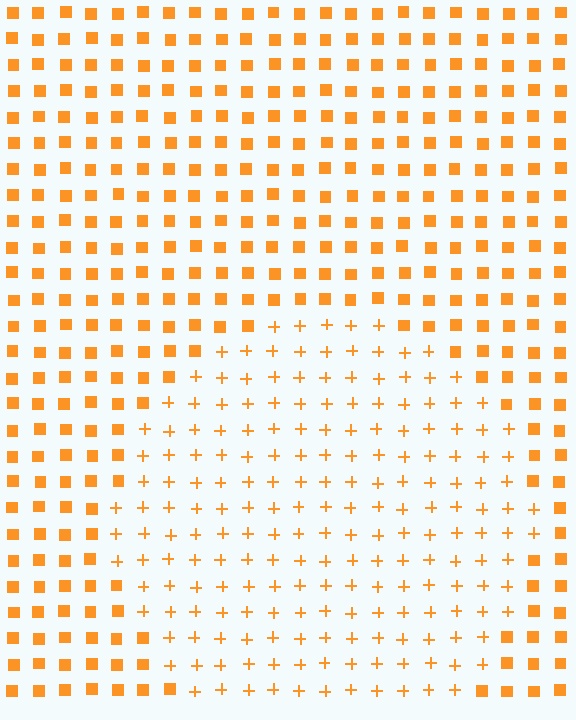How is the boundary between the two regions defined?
The boundary is defined by a change in element shape: plus signs inside vs. squares outside. All elements share the same color and spacing.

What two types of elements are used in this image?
The image uses plus signs inside the circle region and squares outside it.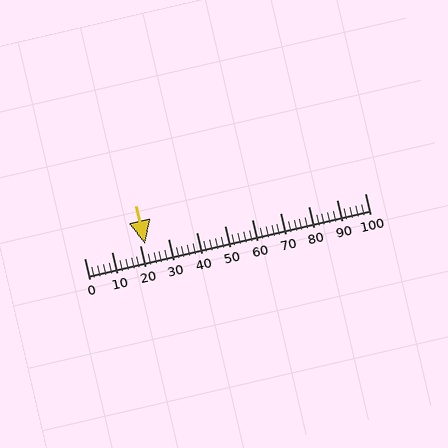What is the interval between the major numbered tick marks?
The major tick marks are spaced 10 units apart.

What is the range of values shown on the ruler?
The ruler shows values from 0 to 100.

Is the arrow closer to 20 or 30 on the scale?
The arrow is closer to 20.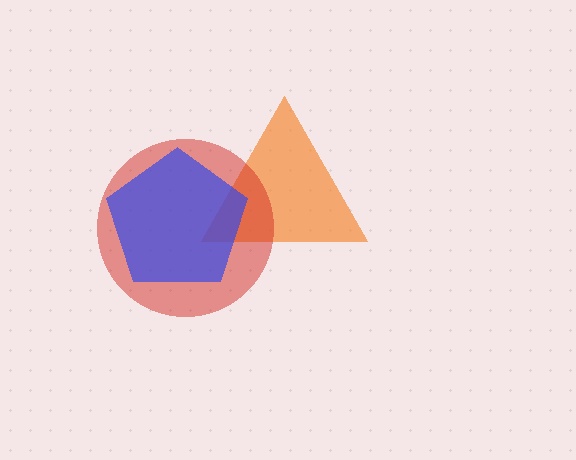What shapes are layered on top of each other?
The layered shapes are: an orange triangle, a red circle, a blue pentagon.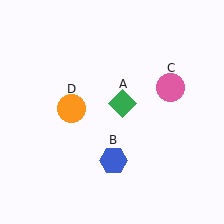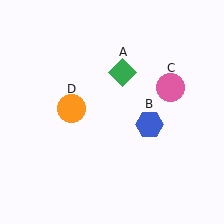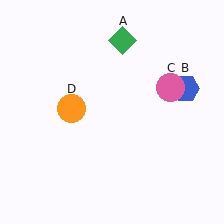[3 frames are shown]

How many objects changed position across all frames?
2 objects changed position: green diamond (object A), blue hexagon (object B).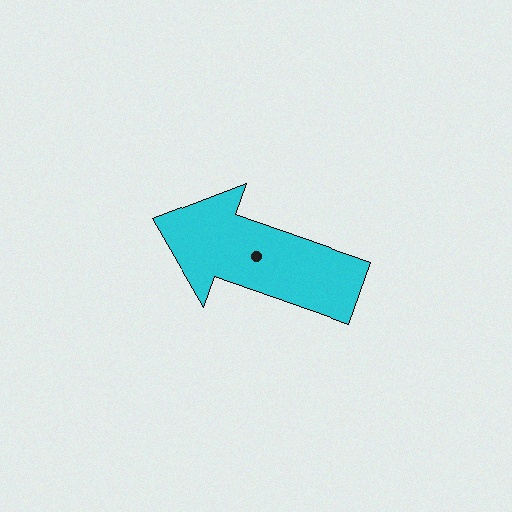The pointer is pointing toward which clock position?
Roughly 10 o'clock.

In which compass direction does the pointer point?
West.